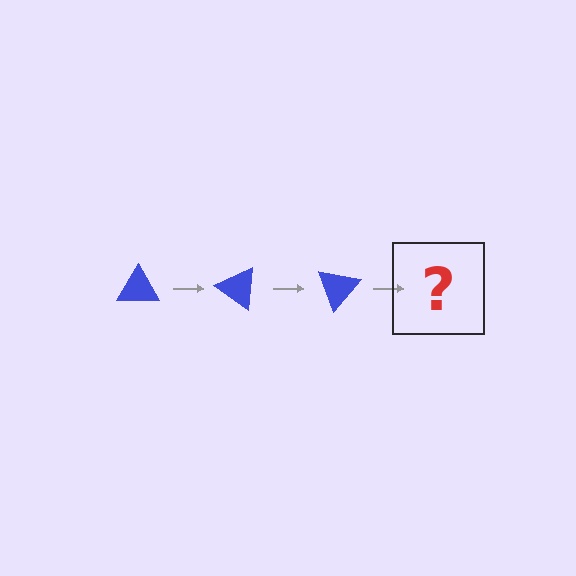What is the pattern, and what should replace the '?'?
The pattern is that the triangle rotates 35 degrees each step. The '?' should be a blue triangle rotated 105 degrees.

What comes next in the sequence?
The next element should be a blue triangle rotated 105 degrees.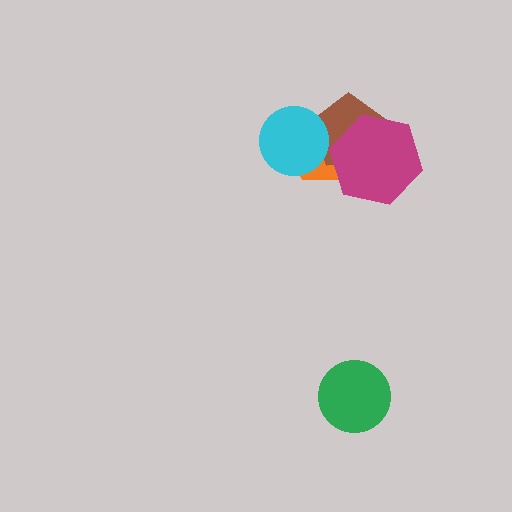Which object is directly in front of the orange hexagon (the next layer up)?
The brown pentagon is directly in front of the orange hexagon.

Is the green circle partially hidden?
No, no other shape covers it.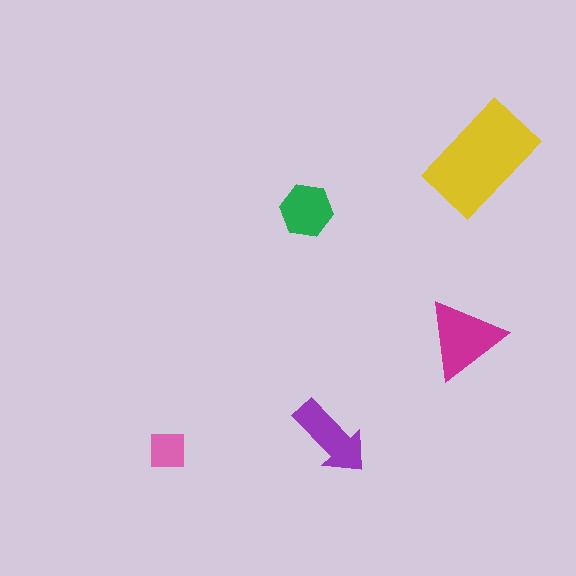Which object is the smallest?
The pink square.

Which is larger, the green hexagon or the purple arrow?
The purple arrow.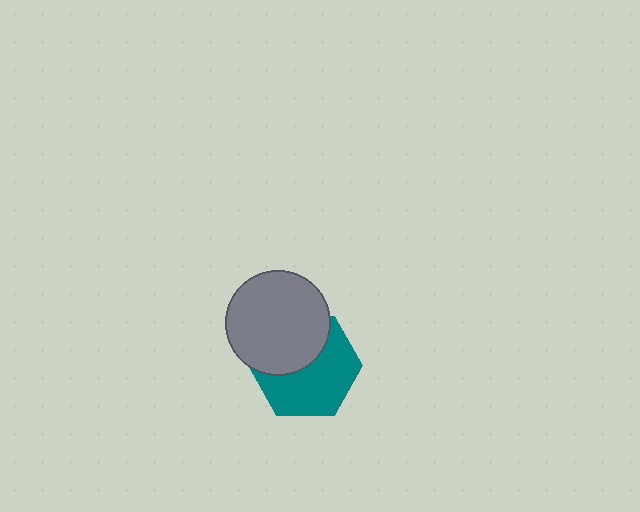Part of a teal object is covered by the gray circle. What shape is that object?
It is a hexagon.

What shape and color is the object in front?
The object in front is a gray circle.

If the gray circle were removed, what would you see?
You would see the complete teal hexagon.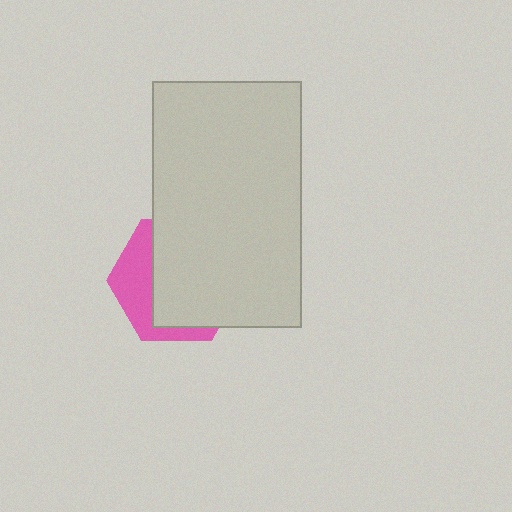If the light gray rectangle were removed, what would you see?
You would see the complete pink hexagon.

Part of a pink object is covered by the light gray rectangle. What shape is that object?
It is a hexagon.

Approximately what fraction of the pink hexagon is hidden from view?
Roughly 67% of the pink hexagon is hidden behind the light gray rectangle.